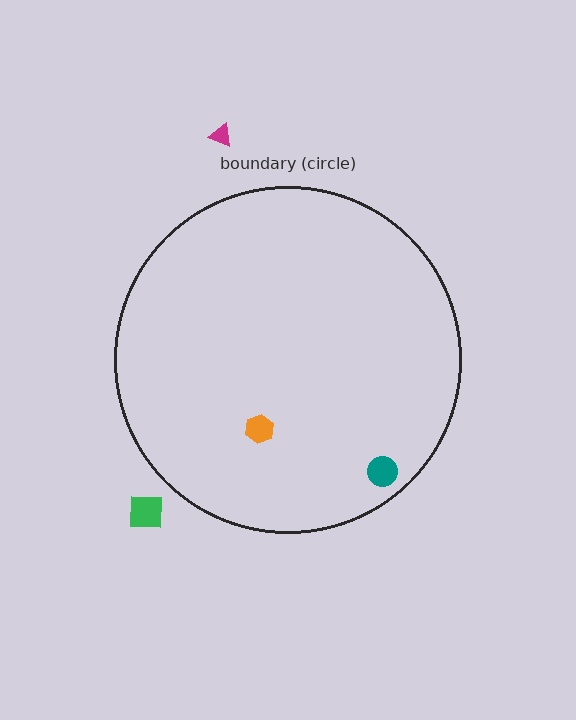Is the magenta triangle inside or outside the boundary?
Outside.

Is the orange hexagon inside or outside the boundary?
Inside.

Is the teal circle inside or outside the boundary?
Inside.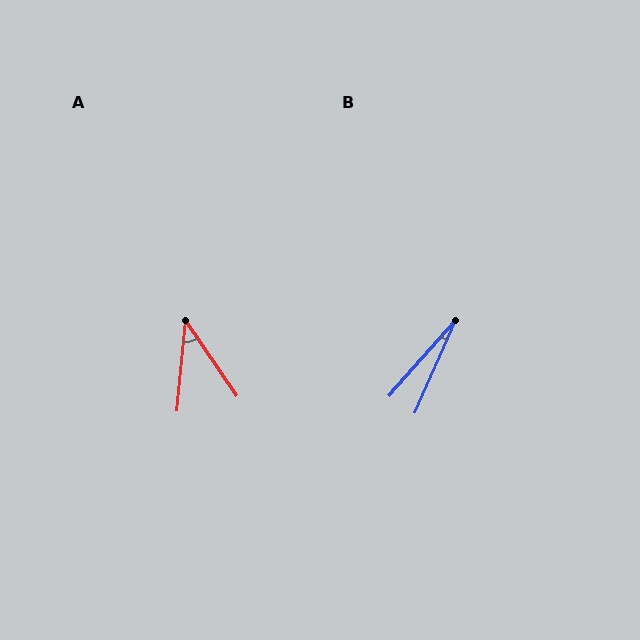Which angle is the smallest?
B, at approximately 18 degrees.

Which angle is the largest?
A, at approximately 40 degrees.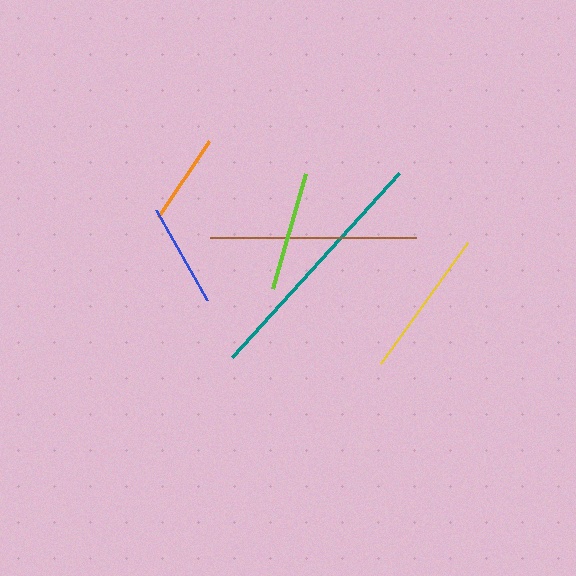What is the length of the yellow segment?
The yellow segment is approximately 150 pixels long.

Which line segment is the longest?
The teal line is the longest at approximately 249 pixels.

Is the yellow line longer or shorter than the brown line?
The brown line is longer than the yellow line.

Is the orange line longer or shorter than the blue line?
The blue line is longer than the orange line.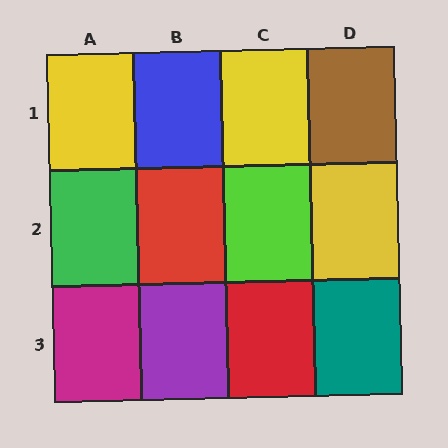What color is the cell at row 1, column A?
Yellow.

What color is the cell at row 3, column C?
Red.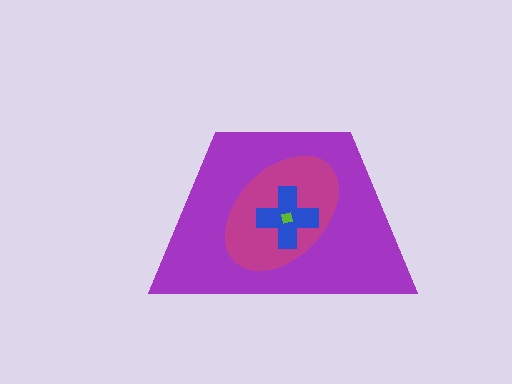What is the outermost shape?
The purple trapezoid.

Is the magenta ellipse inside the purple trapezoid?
Yes.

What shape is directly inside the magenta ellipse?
The blue cross.